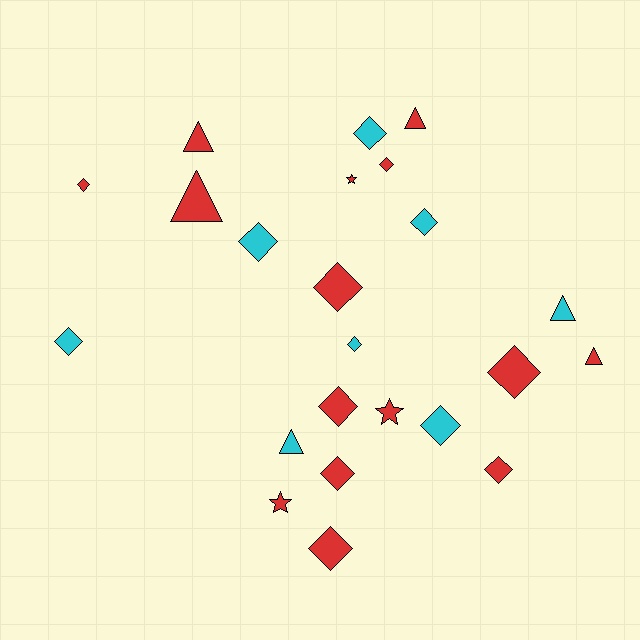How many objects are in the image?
There are 23 objects.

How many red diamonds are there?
There are 8 red diamonds.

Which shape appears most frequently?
Diamond, with 14 objects.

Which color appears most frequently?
Red, with 15 objects.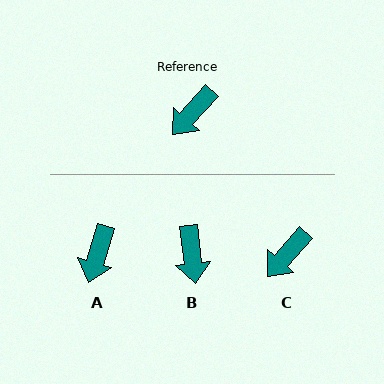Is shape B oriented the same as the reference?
No, it is off by about 48 degrees.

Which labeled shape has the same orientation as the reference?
C.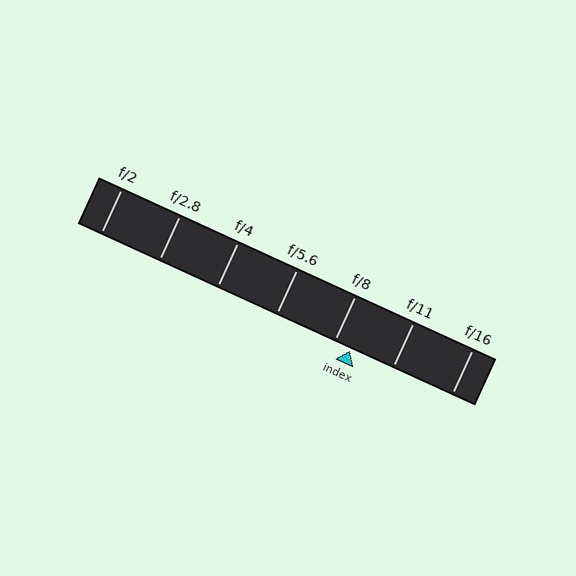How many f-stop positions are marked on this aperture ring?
There are 7 f-stop positions marked.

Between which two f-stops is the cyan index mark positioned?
The index mark is between f/8 and f/11.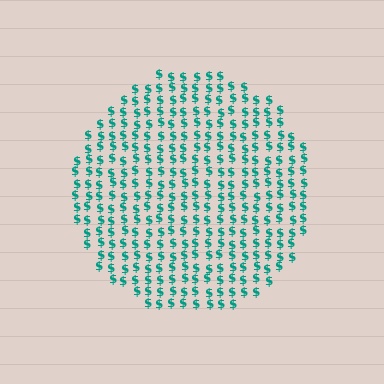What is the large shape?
The large shape is a circle.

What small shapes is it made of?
It is made of small dollar signs.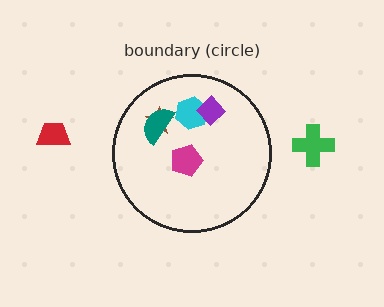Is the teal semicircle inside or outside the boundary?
Inside.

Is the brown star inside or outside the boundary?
Inside.